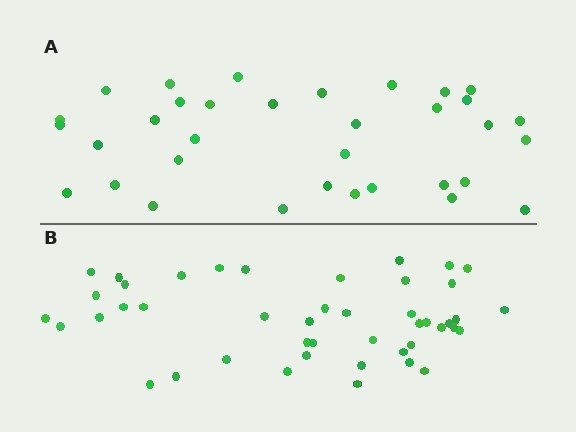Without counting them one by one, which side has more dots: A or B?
Region B (the bottom region) has more dots.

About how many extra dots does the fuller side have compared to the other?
Region B has roughly 12 or so more dots than region A.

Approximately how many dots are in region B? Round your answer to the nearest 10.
About 40 dots. (The exact count is 45, which rounds to 40.)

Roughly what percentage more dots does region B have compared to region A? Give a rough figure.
About 30% more.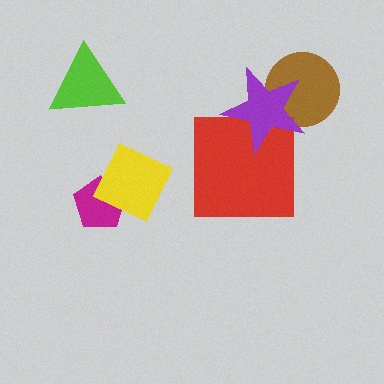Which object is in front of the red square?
The purple star is in front of the red square.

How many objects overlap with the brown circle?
1 object overlaps with the brown circle.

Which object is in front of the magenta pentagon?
The yellow diamond is in front of the magenta pentagon.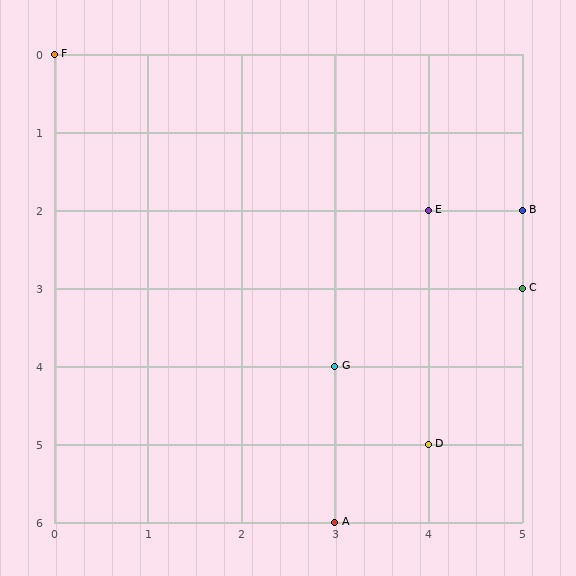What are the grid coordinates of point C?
Point C is at grid coordinates (5, 3).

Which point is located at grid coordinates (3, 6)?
Point A is at (3, 6).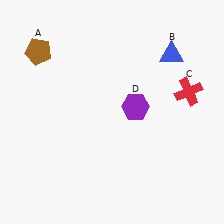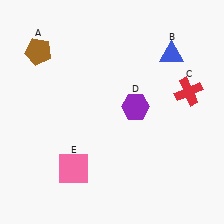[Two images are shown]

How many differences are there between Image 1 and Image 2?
There is 1 difference between the two images.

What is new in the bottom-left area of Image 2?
A pink square (E) was added in the bottom-left area of Image 2.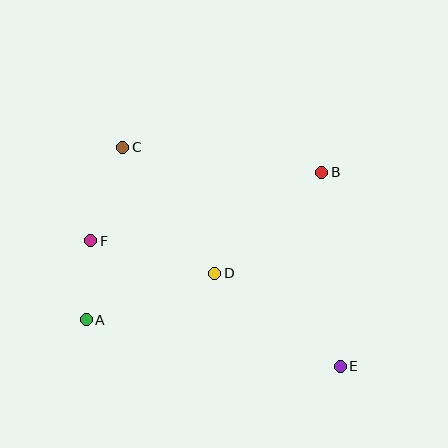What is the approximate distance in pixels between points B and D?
The distance between B and D is approximately 147 pixels.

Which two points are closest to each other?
Points A and F are closest to each other.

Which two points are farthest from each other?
Points C and E are farthest from each other.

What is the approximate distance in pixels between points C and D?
The distance between C and D is approximately 156 pixels.